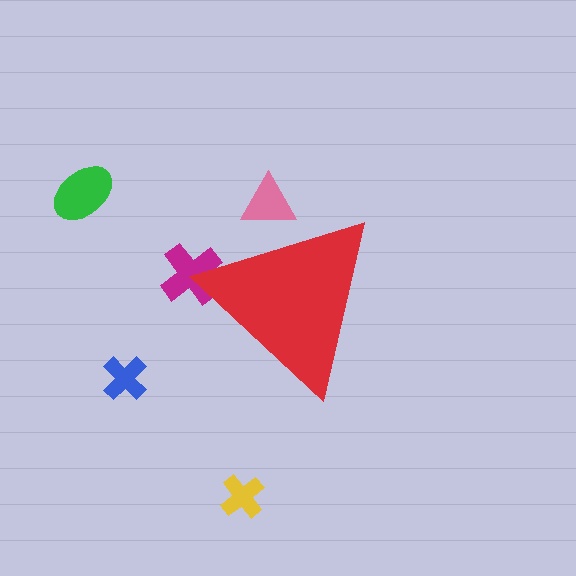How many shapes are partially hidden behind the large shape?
2 shapes are partially hidden.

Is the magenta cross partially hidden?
Yes, the magenta cross is partially hidden behind the red triangle.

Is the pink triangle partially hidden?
Yes, the pink triangle is partially hidden behind the red triangle.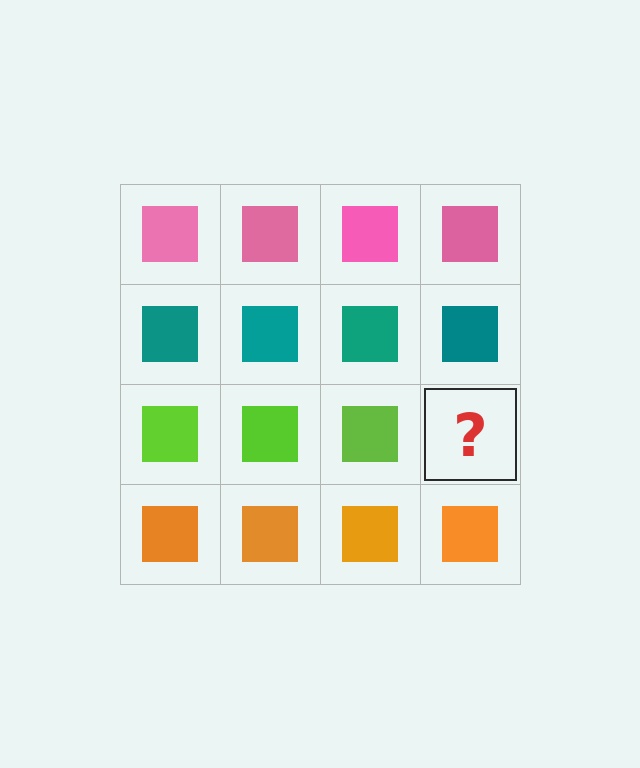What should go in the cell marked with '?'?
The missing cell should contain a lime square.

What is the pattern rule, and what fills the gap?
The rule is that each row has a consistent color. The gap should be filled with a lime square.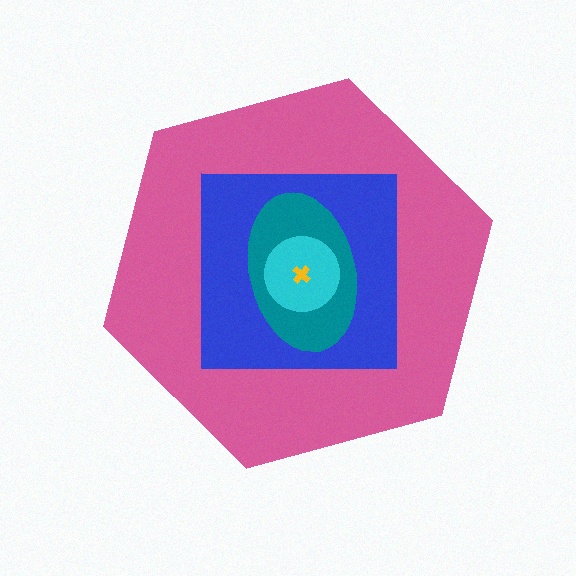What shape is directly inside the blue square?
The teal ellipse.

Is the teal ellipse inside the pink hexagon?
Yes.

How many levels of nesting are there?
5.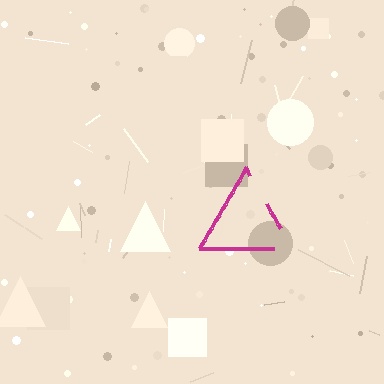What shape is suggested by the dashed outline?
The dashed outline suggests a triangle.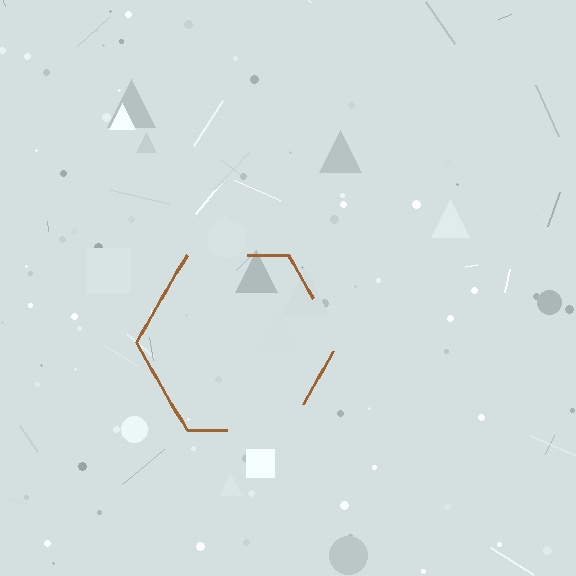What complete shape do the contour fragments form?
The contour fragments form a hexagon.